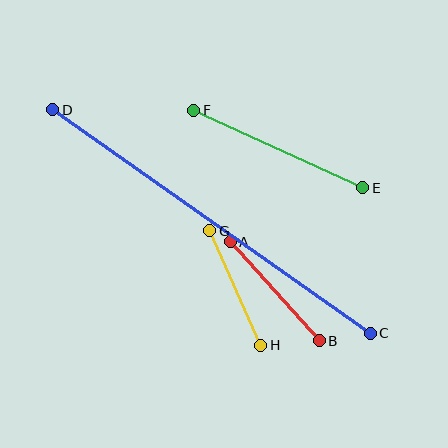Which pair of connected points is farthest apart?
Points C and D are farthest apart.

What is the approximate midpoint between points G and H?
The midpoint is at approximately (235, 288) pixels.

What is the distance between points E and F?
The distance is approximately 186 pixels.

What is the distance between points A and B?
The distance is approximately 133 pixels.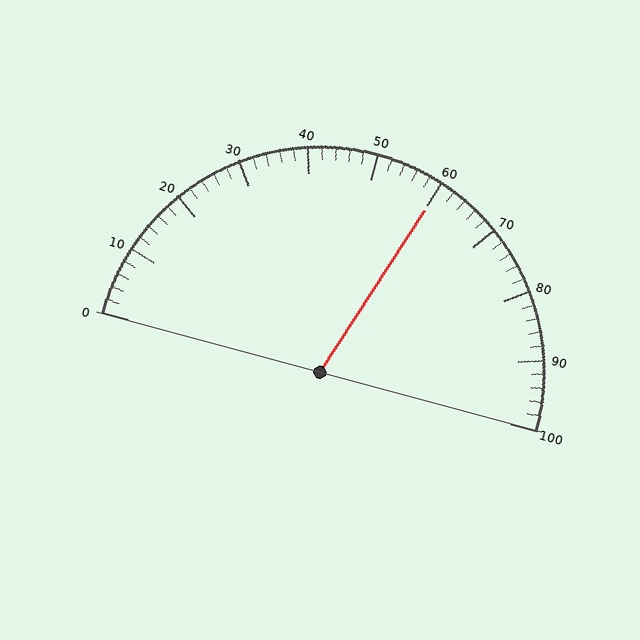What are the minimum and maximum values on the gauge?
The gauge ranges from 0 to 100.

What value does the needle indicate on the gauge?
The needle indicates approximately 60.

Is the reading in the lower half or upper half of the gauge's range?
The reading is in the upper half of the range (0 to 100).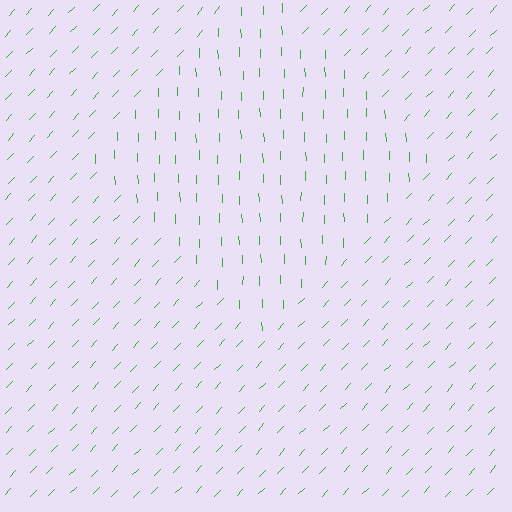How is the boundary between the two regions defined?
The boundary is defined purely by a change in line orientation (approximately 45 degrees difference). All lines are the same color and thickness.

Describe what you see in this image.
The image is filled with small green line segments. A diamond region in the image has lines oriented differently from the surrounding lines, creating a visible texture boundary.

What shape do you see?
I see a diamond.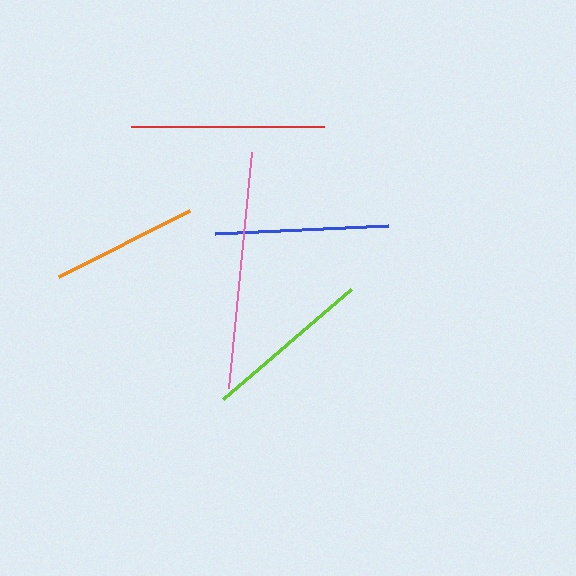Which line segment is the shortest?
The orange line is the shortest at approximately 146 pixels.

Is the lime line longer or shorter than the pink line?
The pink line is longer than the lime line.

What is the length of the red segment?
The red segment is approximately 193 pixels long.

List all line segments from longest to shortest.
From longest to shortest: pink, red, blue, lime, orange.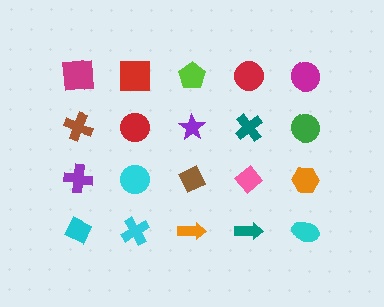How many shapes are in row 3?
5 shapes.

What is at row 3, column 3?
A brown diamond.